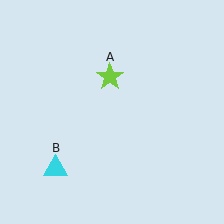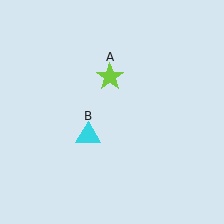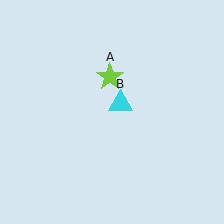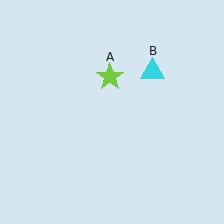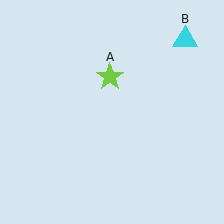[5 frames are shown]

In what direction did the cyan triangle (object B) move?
The cyan triangle (object B) moved up and to the right.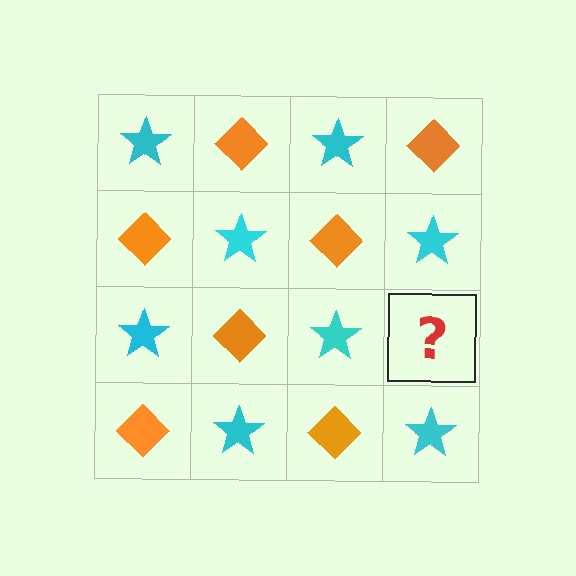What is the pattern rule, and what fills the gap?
The rule is that it alternates cyan star and orange diamond in a checkerboard pattern. The gap should be filled with an orange diamond.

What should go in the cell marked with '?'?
The missing cell should contain an orange diamond.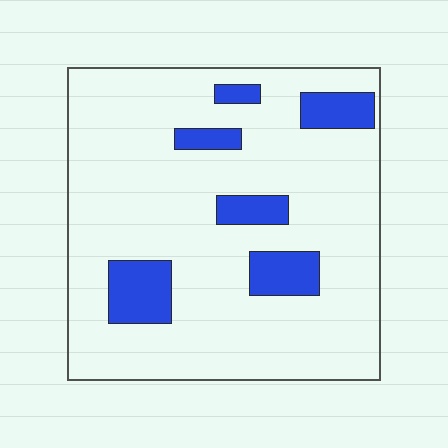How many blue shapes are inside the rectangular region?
6.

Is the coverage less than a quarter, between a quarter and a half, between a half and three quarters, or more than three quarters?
Less than a quarter.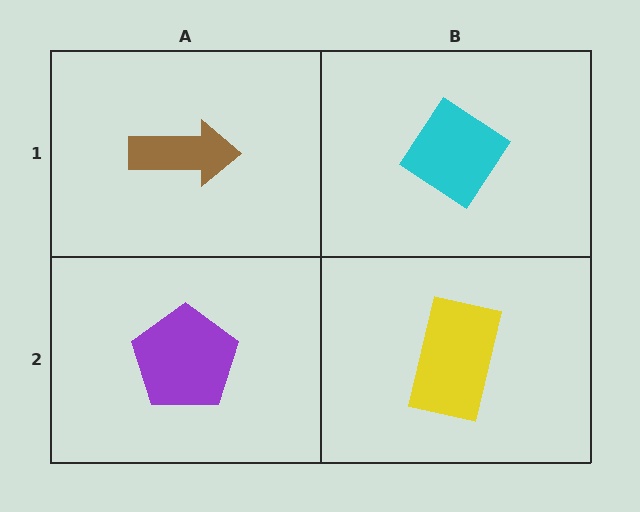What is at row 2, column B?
A yellow rectangle.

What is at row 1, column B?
A cyan diamond.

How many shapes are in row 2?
2 shapes.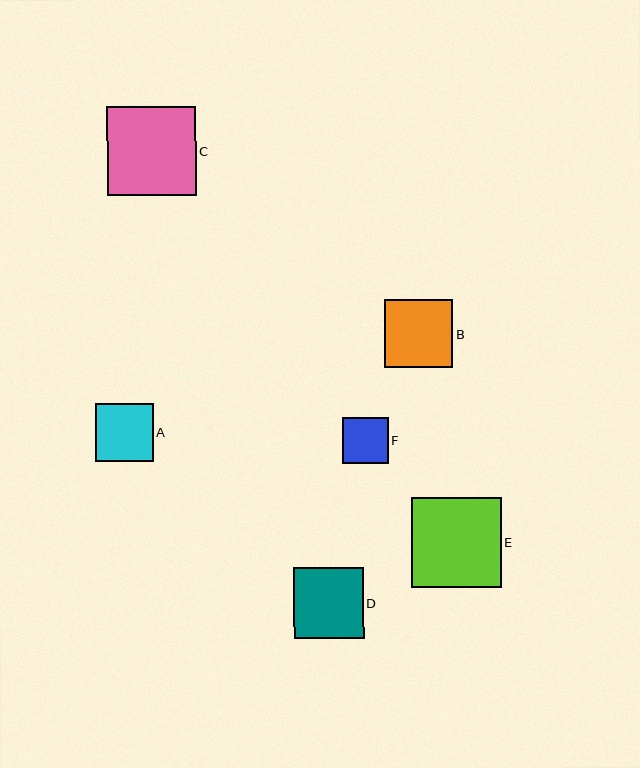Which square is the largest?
Square E is the largest with a size of approximately 90 pixels.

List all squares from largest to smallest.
From largest to smallest: E, C, D, B, A, F.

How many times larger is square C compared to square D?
Square C is approximately 1.3 times the size of square D.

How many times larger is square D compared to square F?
Square D is approximately 1.5 times the size of square F.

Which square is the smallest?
Square F is the smallest with a size of approximately 45 pixels.